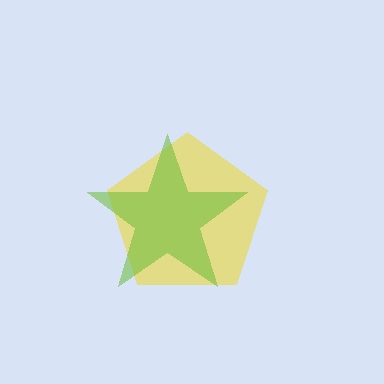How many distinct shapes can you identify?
There are 2 distinct shapes: a yellow pentagon, a lime star.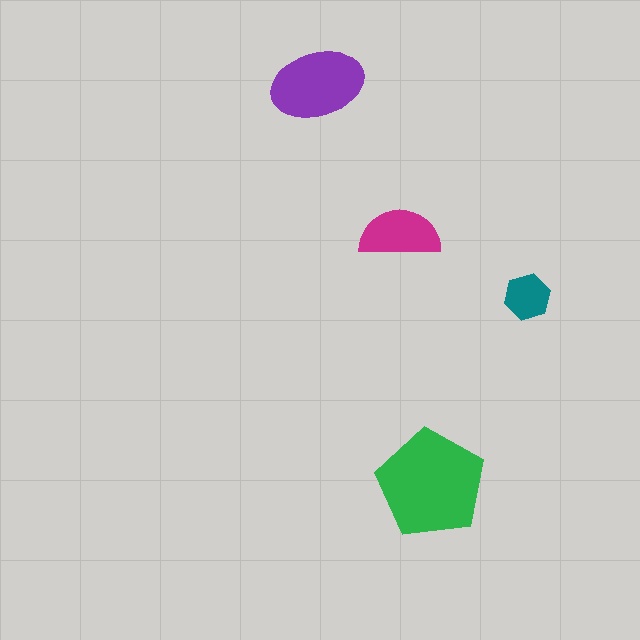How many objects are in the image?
There are 4 objects in the image.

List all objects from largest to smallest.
The green pentagon, the purple ellipse, the magenta semicircle, the teal hexagon.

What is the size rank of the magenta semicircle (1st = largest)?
3rd.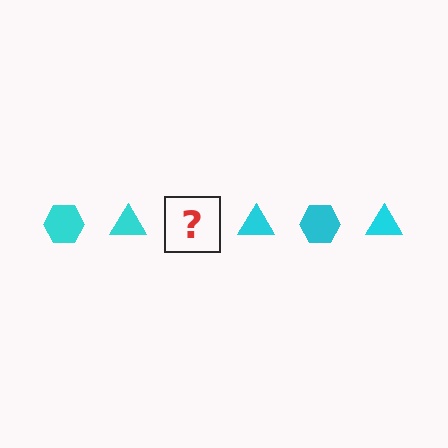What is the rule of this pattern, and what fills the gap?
The rule is that the pattern cycles through hexagon, triangle shapes in cyan. The gap should be filled with a cyan hexagon.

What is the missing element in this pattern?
The missing element is a cyan hexagon.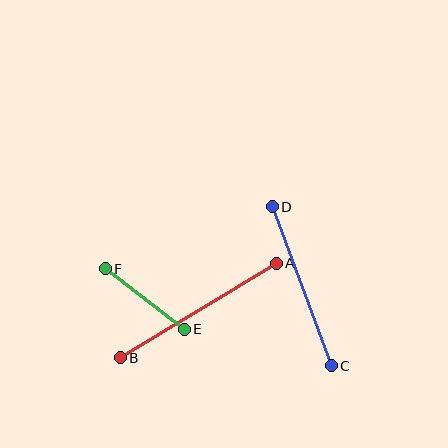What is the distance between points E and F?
The distance is approximately 99 pixels.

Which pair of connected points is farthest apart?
Points A and B are farthest apart.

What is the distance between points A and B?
The distance is approximately 182 pixels.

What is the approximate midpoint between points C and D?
The midpoint is at approximately (302, 286) pixels.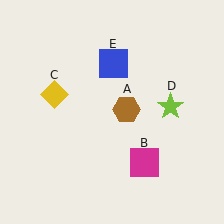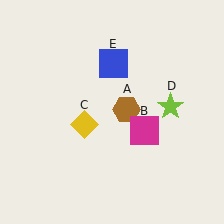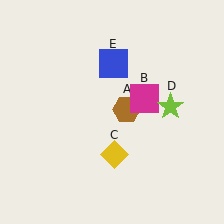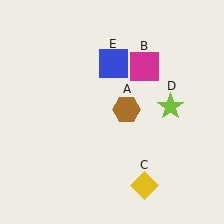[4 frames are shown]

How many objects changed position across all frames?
2 objects changed position: magenta square (object B), yellow diamond (object C).